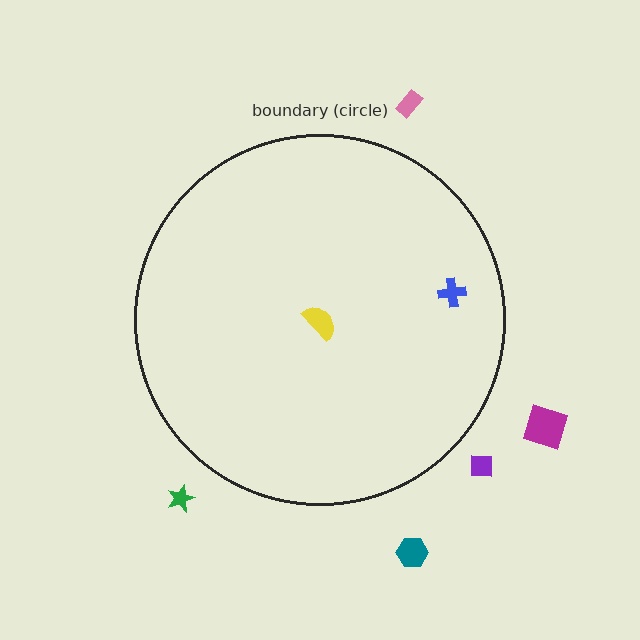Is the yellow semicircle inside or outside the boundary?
Inside.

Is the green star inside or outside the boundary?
Outside.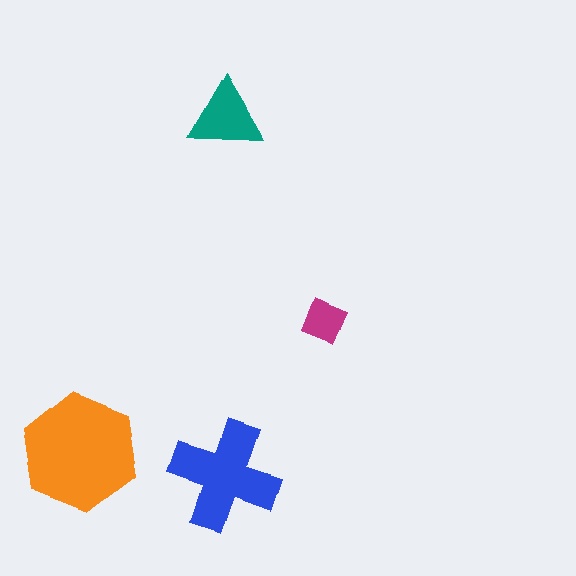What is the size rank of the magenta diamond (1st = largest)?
4th.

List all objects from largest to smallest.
The orange hexagon, the blue cross, the teal triangle, the magenta diamond.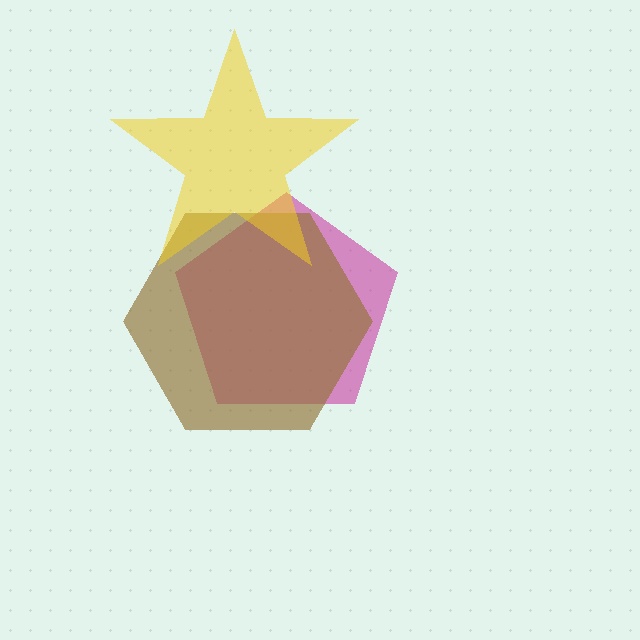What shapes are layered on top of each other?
The layered shapes are: a magenta pentagon, a brown hexagon, a yellow star.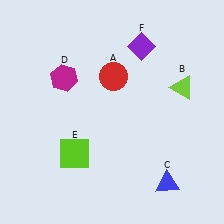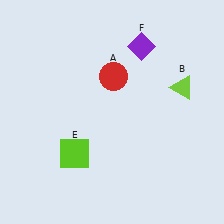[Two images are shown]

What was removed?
The blue triangle (C), the magenta hexagon (D) were removed in Image 2.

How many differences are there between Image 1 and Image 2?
There are 2 differences between the two images.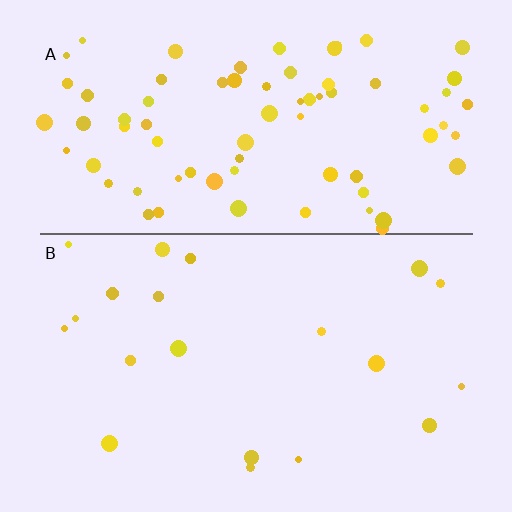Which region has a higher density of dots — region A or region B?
A (the top).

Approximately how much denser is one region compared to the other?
Approximately 3.9× — region A over region B.